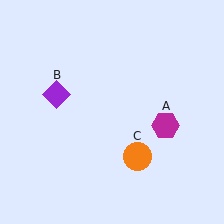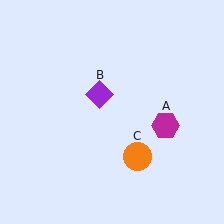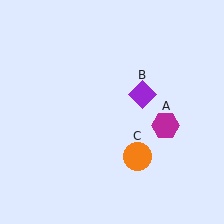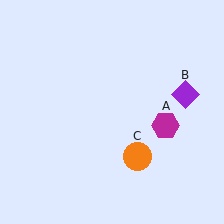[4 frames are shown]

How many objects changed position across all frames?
1 object changed position: purple diamond (object B).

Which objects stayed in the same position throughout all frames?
Magenta hexagon (object A) and orange circle (object C) remained stationary.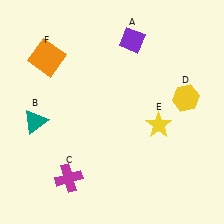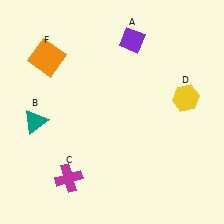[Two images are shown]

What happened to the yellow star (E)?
The yellow star (E) was removed in Image 2. It was in the bottom-right area of Image 1.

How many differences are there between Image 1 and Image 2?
There is 1 difference between the two images.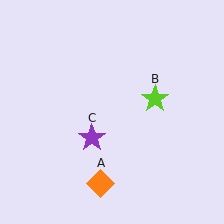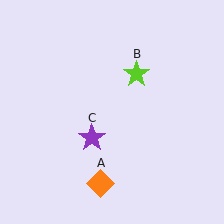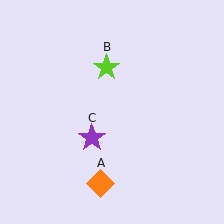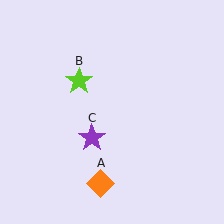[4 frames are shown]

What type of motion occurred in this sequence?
The lime star (object B) rotated counterclockwise around the center of the scene.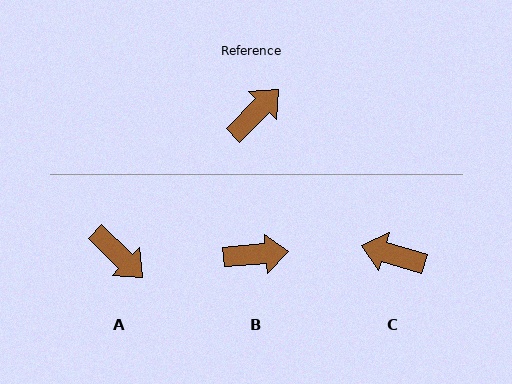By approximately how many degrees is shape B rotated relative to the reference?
Approximately 41 degrees clockwise.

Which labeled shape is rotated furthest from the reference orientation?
C, about 118 degrees away.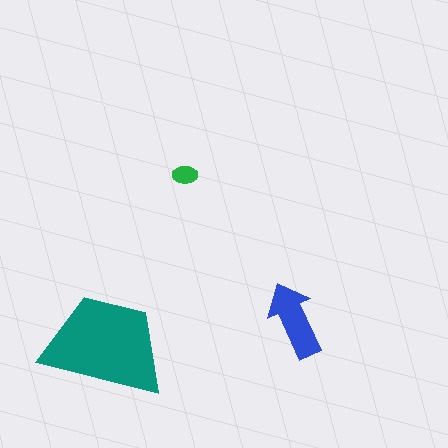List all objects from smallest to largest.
The green ellipse, the blue arrow, the teal trapezoid.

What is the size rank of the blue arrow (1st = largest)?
2nd.